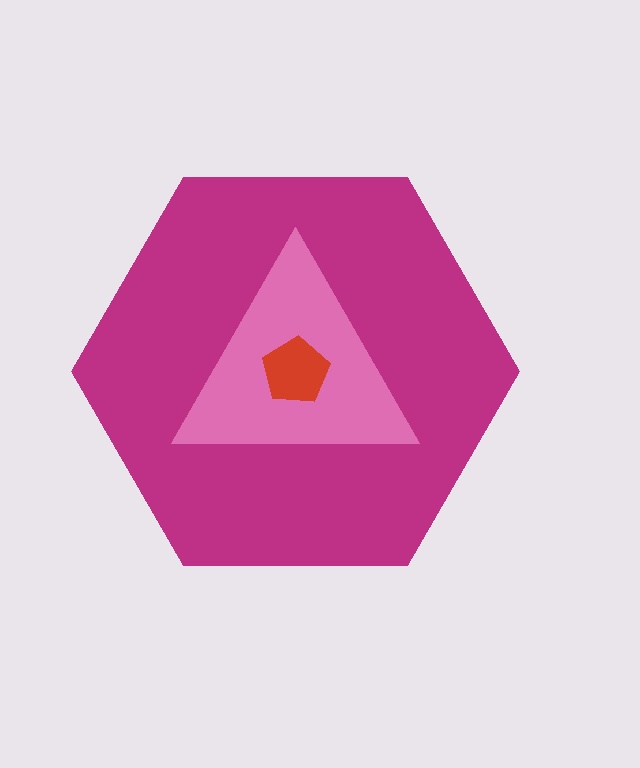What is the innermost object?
The red pentagon.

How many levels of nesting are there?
3.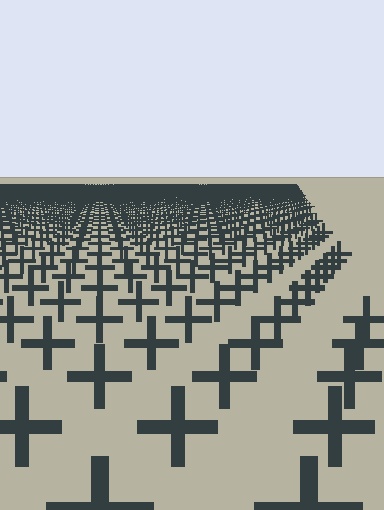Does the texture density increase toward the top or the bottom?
Density increases toward the top.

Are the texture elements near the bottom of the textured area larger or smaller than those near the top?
Larger. Near the bottom, elements are closer to the viewer and appear at a bigger on-screen size.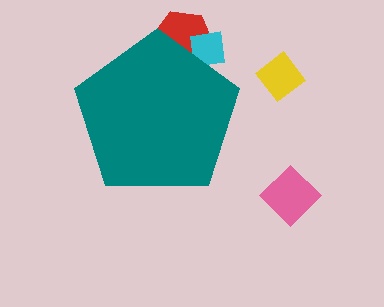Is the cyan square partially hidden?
Yes, the cyan square is partially hidden behind the teal pentagon.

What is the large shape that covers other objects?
A teal pentagon.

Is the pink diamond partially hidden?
No, the pink diamond is fully visible.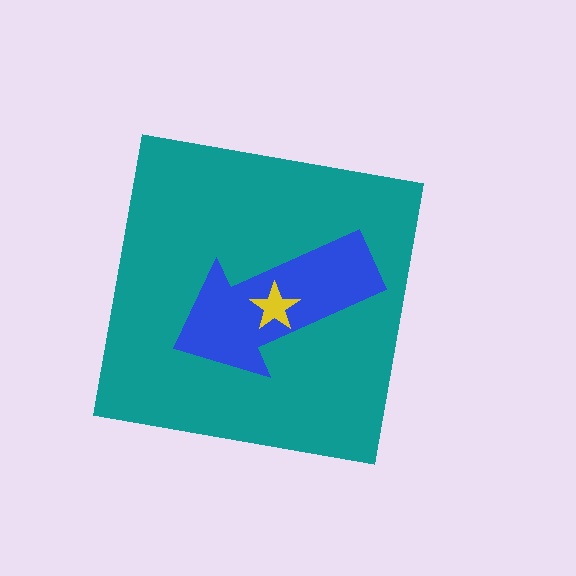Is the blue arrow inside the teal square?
Yes.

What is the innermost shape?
The yellow star.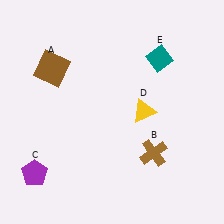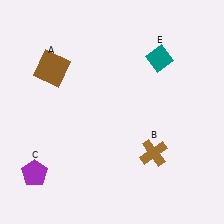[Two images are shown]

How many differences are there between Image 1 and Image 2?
There is 1 difference between the two images.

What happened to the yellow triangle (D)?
The yellow triangle (D) was removed in Image 2. It was in the top-right area of Image 1.